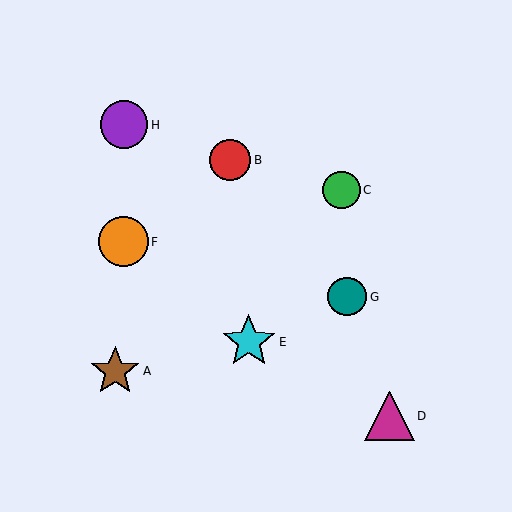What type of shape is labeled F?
Shape F is an orange circle.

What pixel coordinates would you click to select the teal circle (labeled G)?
Click at (347, 297) to select the teal circle G.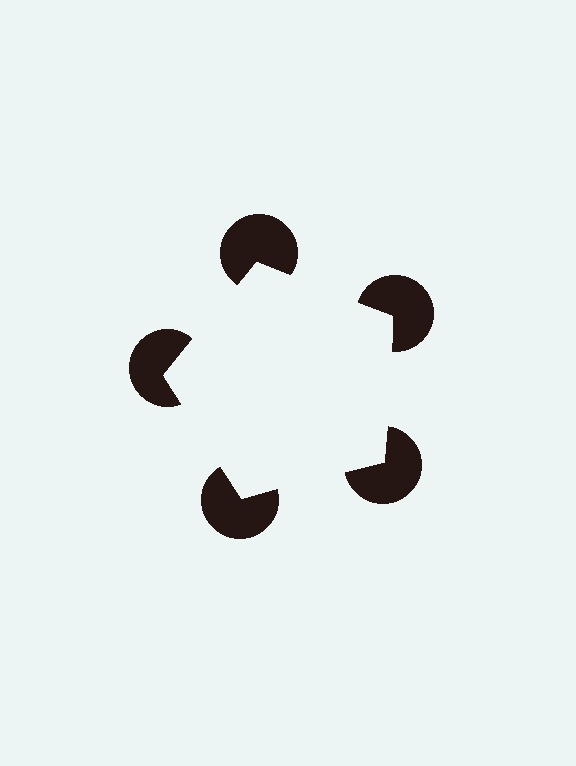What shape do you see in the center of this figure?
An illusory pentagon — its edges are inferred from the aligned wedge cuts in the pac-man discs, not physically drawn.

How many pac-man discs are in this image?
There are 5 — one at each vertex of the illusory pentagon.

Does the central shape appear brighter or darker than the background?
It typically appears slightly brighter than the background, even though no actual brightness change is drawn.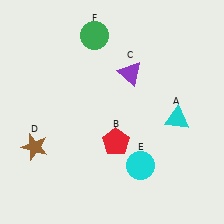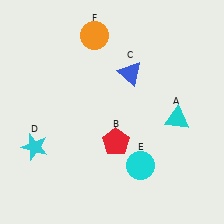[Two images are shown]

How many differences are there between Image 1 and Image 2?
There are 3 differences between the two images.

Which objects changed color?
C changed from purple to blue. D changed from brown to cyan. F changed from green to orange.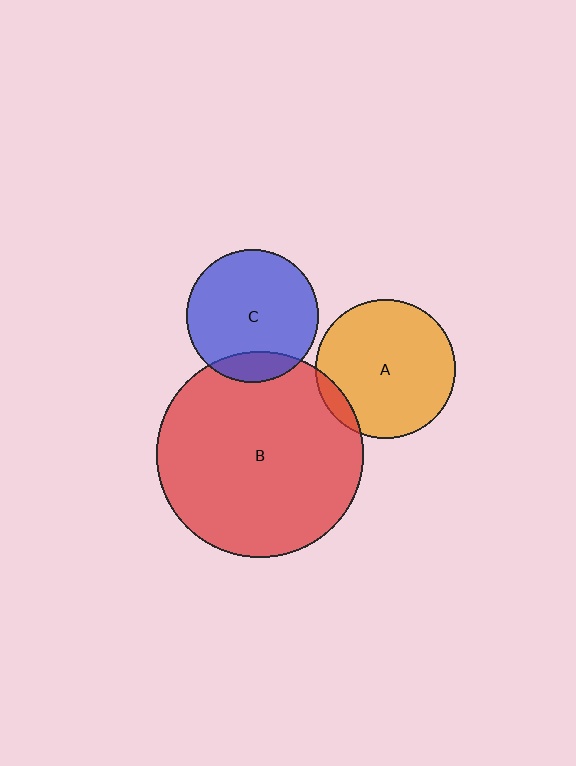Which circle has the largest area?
Circle B (red).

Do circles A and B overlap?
Yes.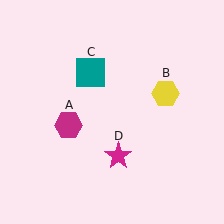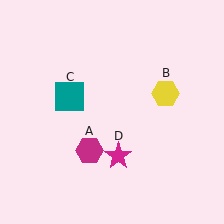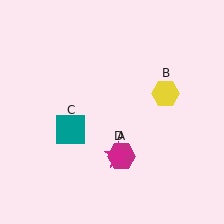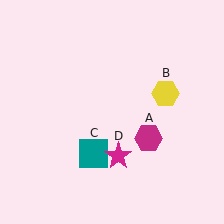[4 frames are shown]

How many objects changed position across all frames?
2 objects changed position: magenta hexagon (object A), teal square (object C).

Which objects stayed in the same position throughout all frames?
Yellow hexagon (object B) and magenta star (object D) remained stationary.